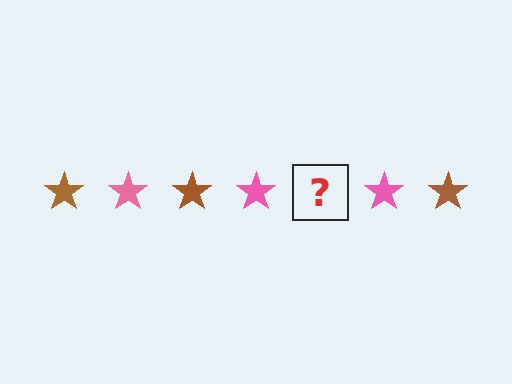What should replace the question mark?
The question mark should be replaced with a brown star.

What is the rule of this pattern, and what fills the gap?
The rule is that the pattern cycles through brown, pink stars. The gap should be filled with a brown star.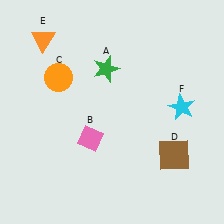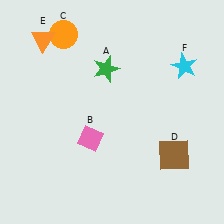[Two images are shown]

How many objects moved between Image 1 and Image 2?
2 objects moved between the two images.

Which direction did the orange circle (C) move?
The orange circle (C) moved up.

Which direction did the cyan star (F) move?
The cyan star (F) moved up.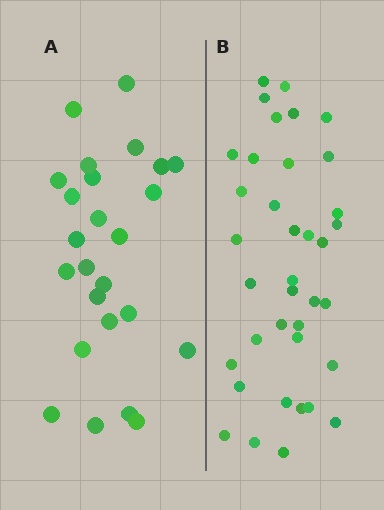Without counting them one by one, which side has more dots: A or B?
Region B (the right region) has more dots.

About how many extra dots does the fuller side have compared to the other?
Region B has roughly 12 or so more dots than region A.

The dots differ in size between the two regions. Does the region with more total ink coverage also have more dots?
No. Region A has more total ink coverage because its dots are larger, but region B actually contains more individual dots. Total area can be misleading — the number of items is what matters here.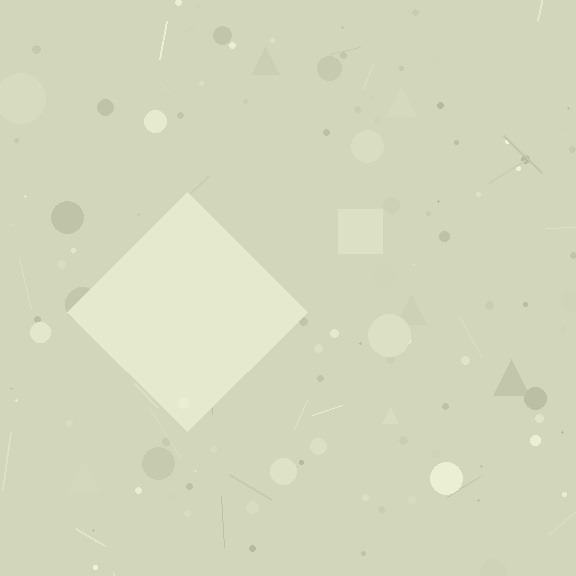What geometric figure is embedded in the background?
A diamond is embedded in the background.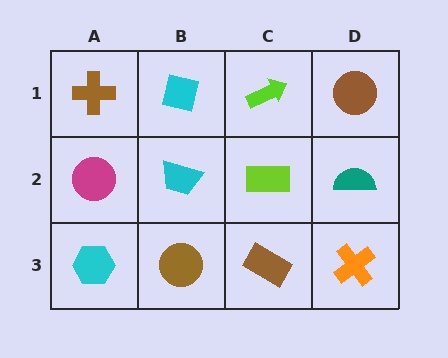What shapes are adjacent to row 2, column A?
A brown cross (row 1, column A), a cyan hexagon (row 3, column A), a cyan trapezoid (row 2, column B).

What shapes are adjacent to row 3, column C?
A lime rectangle (row 2, column C), a brown circle (row 3, column B), an orange cross (row 3, column D).